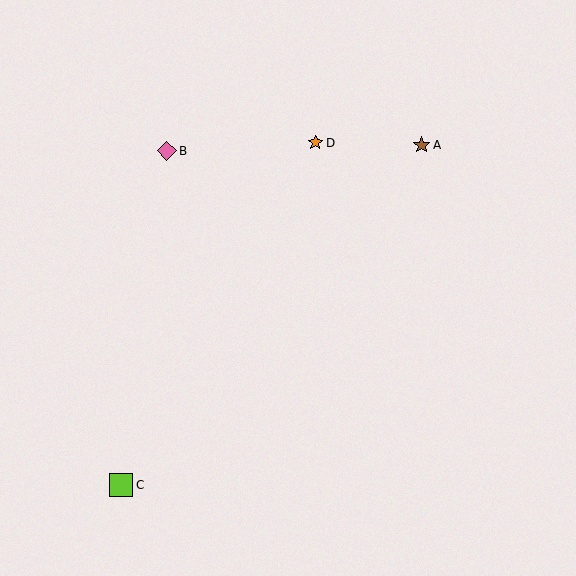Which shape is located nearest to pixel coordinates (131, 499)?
The lime square (labeled C) at (121, 485) is nearest to that location.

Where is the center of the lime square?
The center of the lime square is at (121, 485).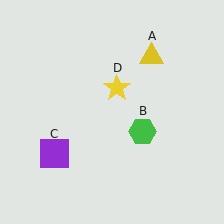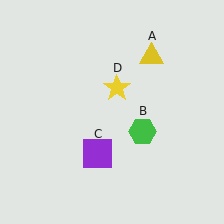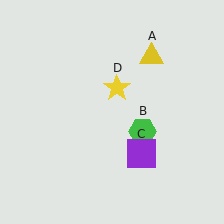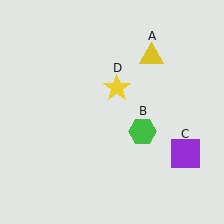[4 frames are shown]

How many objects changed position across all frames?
1 object changed position: purple square (object C).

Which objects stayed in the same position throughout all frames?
Yellow triangle (object A) and green hexagon (object B) and yellow star (object D) remained stationary.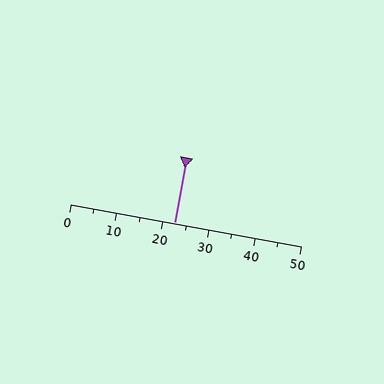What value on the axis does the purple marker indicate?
The marker indicates approximately 22.5.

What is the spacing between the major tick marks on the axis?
The major ticks are spaced 10 apart.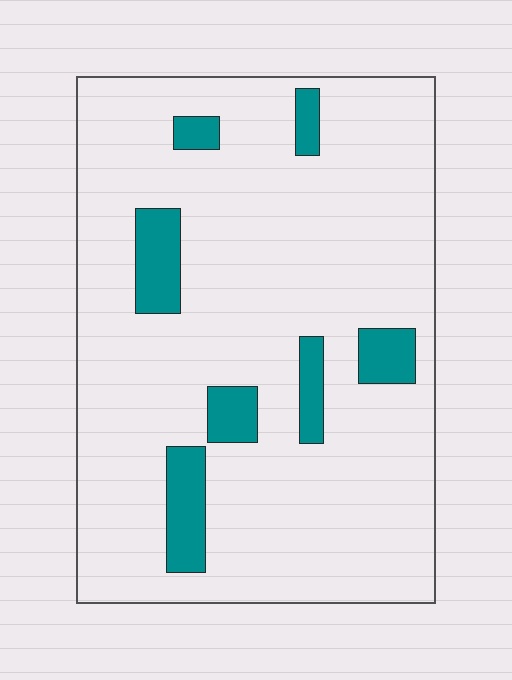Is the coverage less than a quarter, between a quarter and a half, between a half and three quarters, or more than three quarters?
Less than a quarter.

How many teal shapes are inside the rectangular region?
7.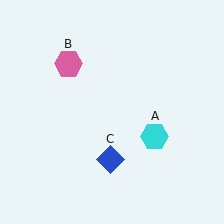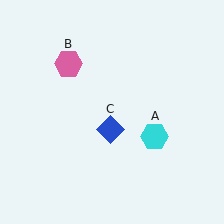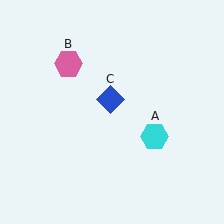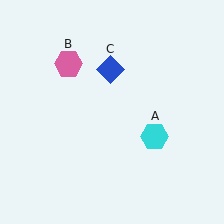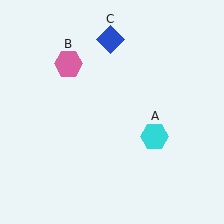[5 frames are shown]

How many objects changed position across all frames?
1 object changed position: blue diamond (object C).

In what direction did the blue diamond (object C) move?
The blue diamond (object C) moved up.